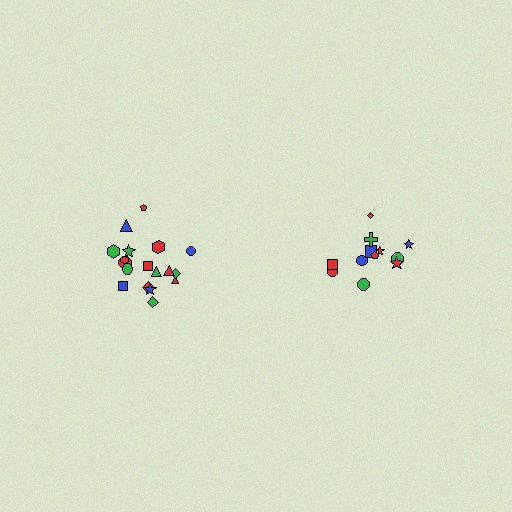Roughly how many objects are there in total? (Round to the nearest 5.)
Roughly 30 objects in total.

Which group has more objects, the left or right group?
The left group.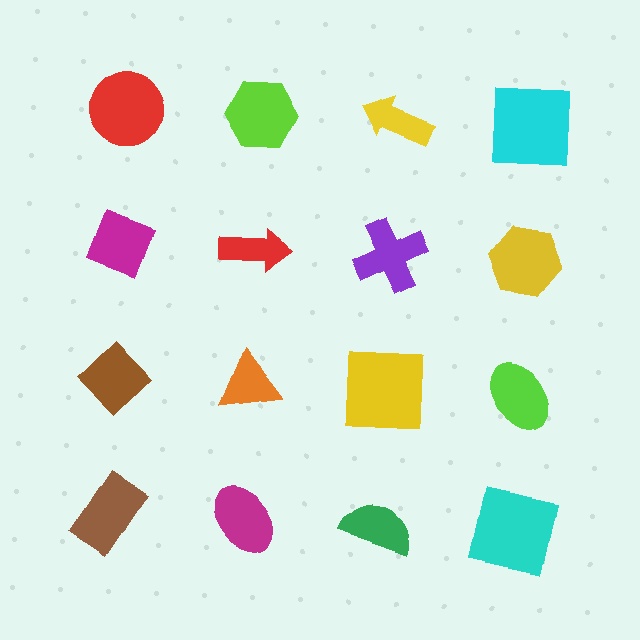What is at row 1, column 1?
A red circle.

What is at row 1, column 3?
A yellow arrow.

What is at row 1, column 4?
A cyan square.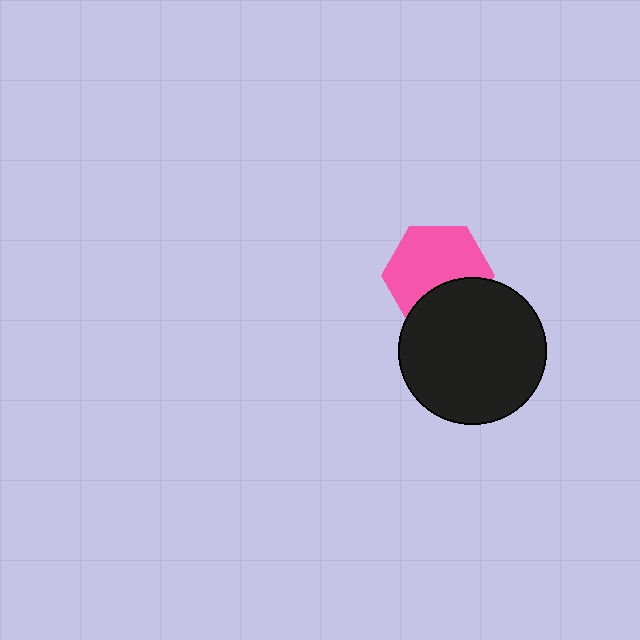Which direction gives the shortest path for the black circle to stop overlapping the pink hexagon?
Moving down gives the shortest separation.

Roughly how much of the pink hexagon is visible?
Most of it is visible (roughly 67%).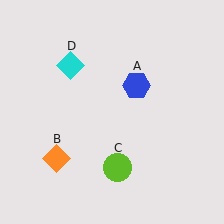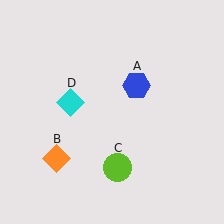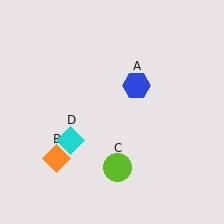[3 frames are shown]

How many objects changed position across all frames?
1 object changed position: cyan diamond (object D).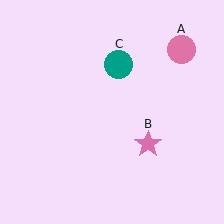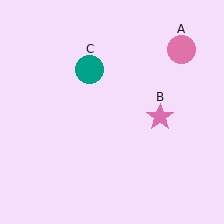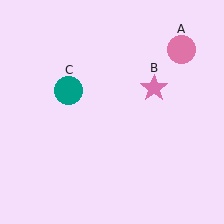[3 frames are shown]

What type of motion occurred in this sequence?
The pink star (object B), teal circle (object C) rotated counterclockwise around the center of the scene.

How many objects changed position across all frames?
2 objects changed position: pink star (object B), teal circle (object C).